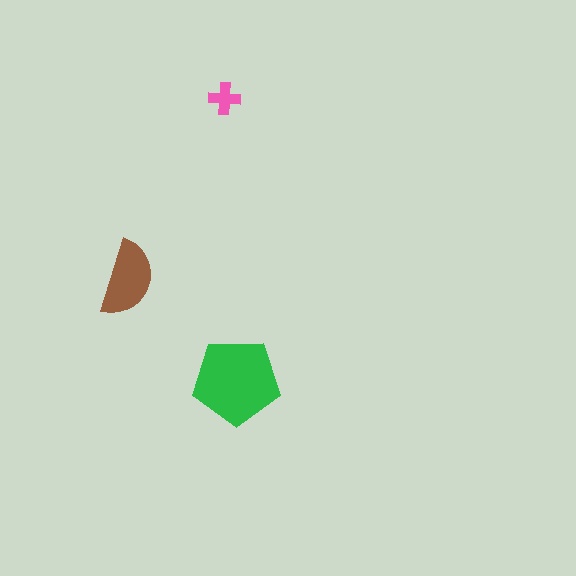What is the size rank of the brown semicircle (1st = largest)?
2nd.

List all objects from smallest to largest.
The pink cross, the brown semicircle, the green pentagon.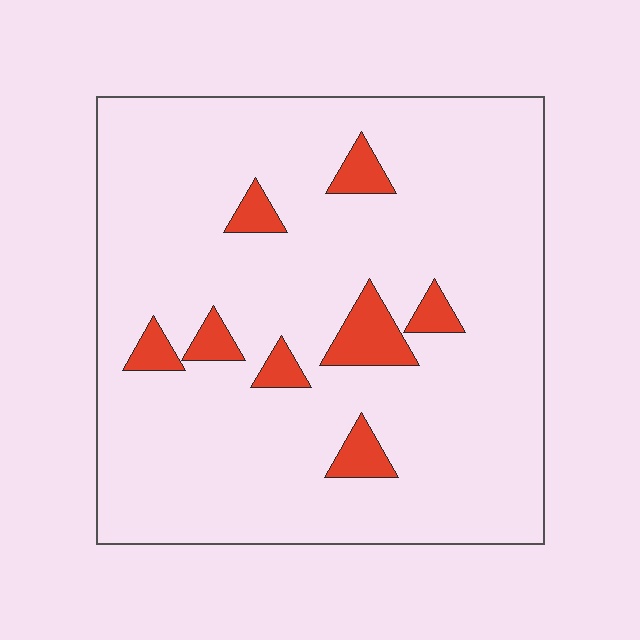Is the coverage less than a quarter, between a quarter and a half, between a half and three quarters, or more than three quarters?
Less than a quarter.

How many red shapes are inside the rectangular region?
8.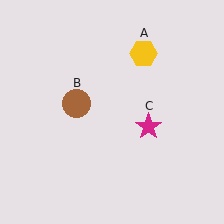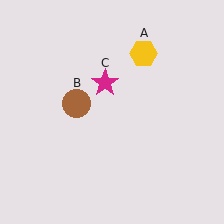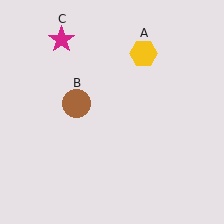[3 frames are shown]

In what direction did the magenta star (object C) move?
The magenta star (object C) moved up and to the left.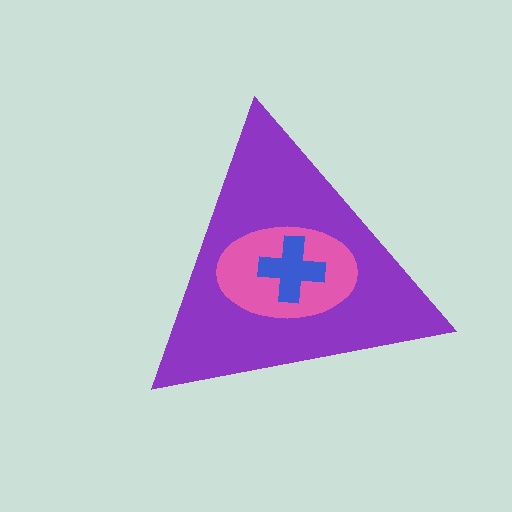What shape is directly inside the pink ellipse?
The blue cross.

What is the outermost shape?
The purple triangle.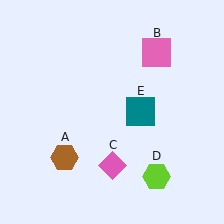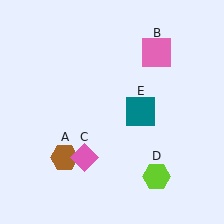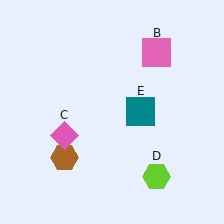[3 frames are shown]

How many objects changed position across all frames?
1 object changed position: pink diamond (object C).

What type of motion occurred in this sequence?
The pink diamond (object C) rotated clockwise around the center of the scene.